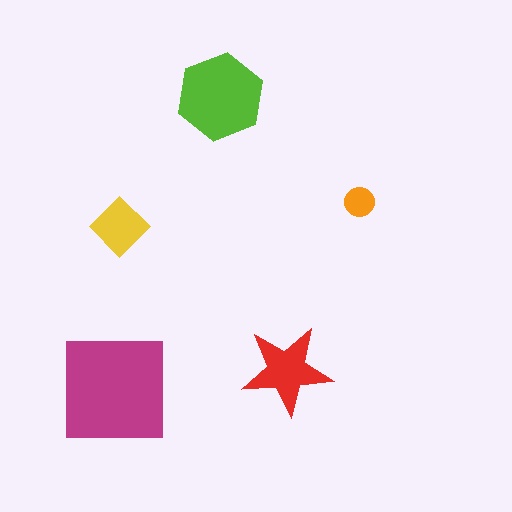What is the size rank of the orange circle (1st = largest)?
5th.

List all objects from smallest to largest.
The orange circle, the yellow diamond, the red star, the lime hexagon, the magenta square.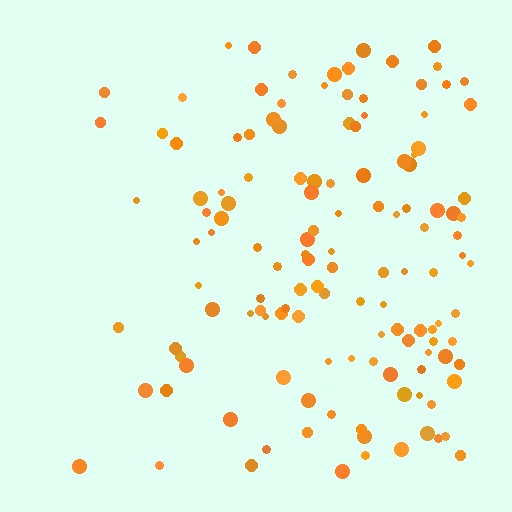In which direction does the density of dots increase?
From left to right, with the right side densest.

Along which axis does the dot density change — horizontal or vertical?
Horizontal.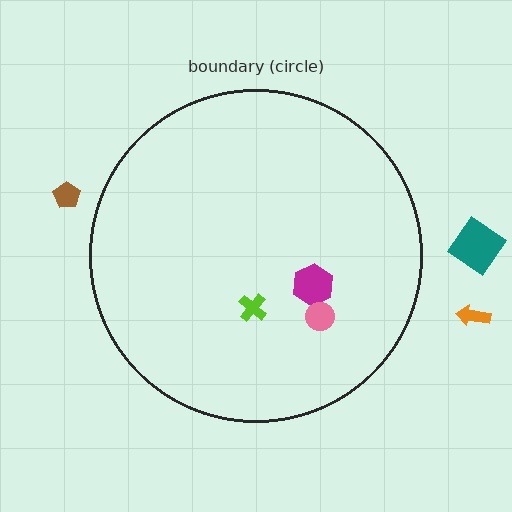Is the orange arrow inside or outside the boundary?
Outside.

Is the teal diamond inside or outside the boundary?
Outside.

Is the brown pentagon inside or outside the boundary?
Outside.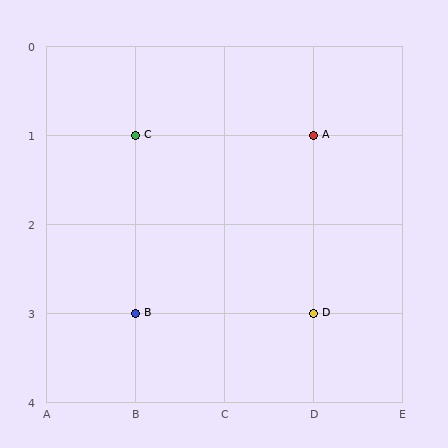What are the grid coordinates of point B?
Point B is at grid coordinates (B, 3).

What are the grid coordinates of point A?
Point A is at grid coordinates (D, 1).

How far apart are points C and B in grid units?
Points C and B are 2 rows apart.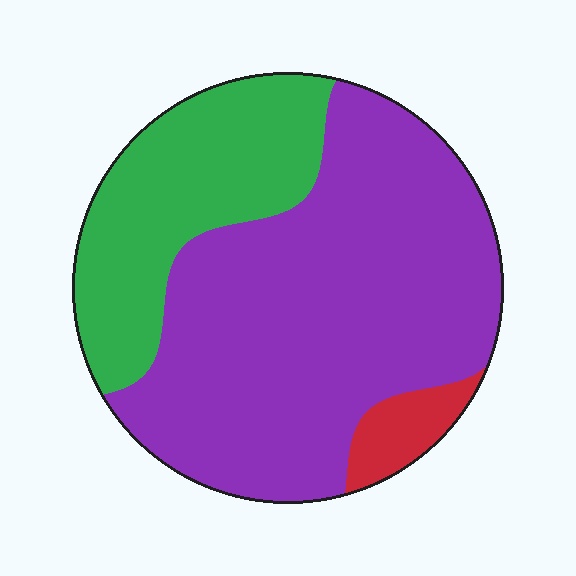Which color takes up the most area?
Purple, at roughly 65%.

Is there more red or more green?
Green.